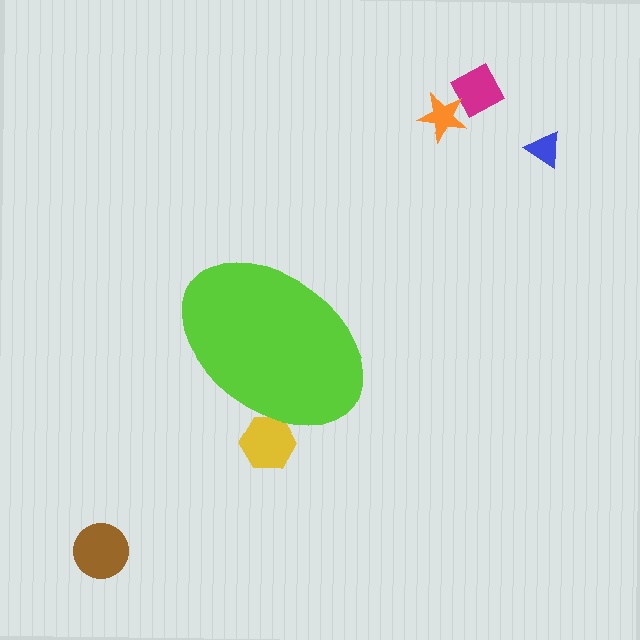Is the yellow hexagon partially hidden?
Yes, the yellow hexagon is partially hidden behind the lime ellipse.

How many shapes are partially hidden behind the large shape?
1 shape is partially hidden.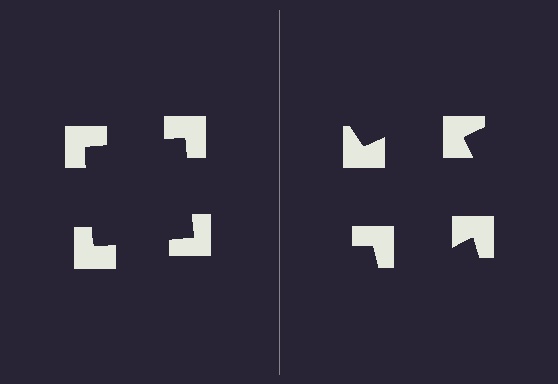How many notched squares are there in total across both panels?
8 — 4 on each side.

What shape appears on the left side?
An illusory square.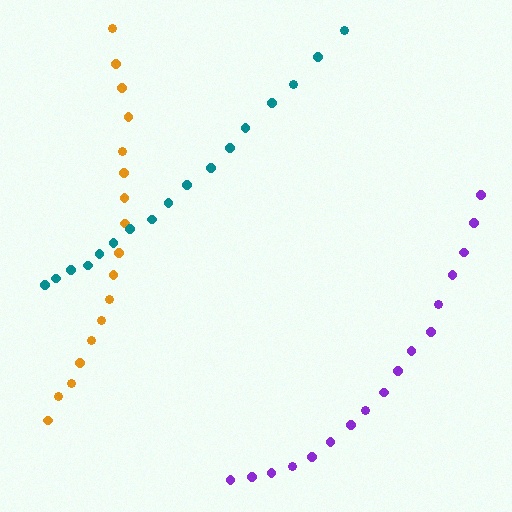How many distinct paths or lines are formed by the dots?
There are 3 distinct paths.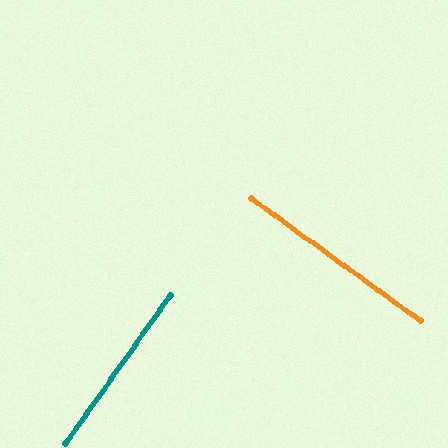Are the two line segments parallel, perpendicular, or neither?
Perpendicular — they meet at approximately 89°.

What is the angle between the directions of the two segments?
Approximately 89 degrees.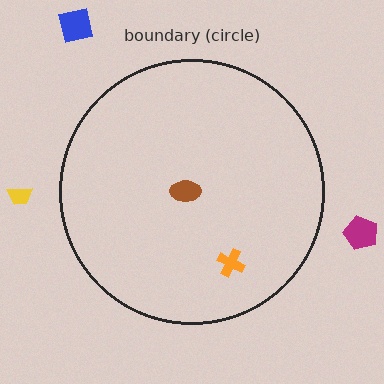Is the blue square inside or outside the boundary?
Outside.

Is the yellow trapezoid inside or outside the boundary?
Outside.